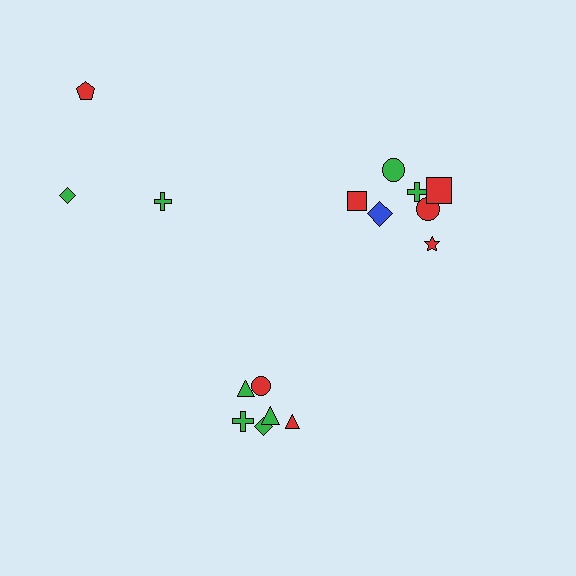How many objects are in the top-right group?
There are 7 objects.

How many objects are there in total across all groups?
There are 16 objects.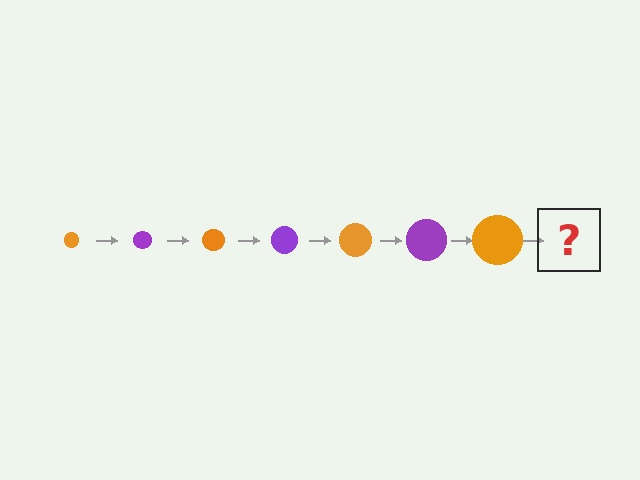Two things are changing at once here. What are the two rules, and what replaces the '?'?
The two rules are that the circle grows larger each step and the color cycles through orange and purple. The '?' should be a purple circle, larger than the previous one.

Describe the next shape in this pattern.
It should be a purple circle, larger than the previous one.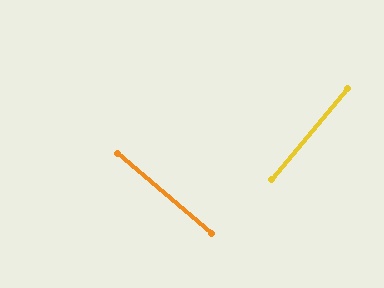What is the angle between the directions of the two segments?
Approximately 90 degrees.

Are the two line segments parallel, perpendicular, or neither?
Perpendicular — they meet at approximately 90°.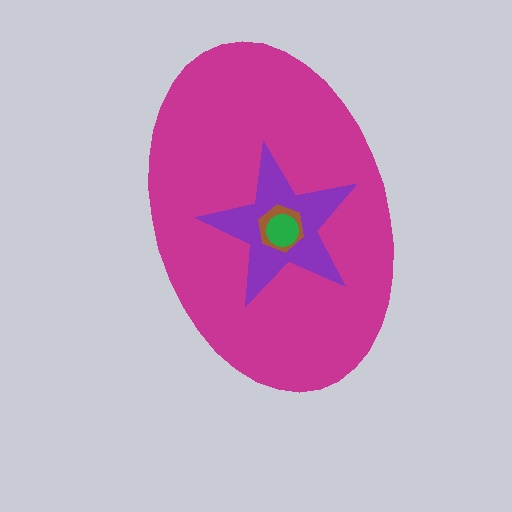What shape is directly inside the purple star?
The brown hexagon.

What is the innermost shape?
The green circle.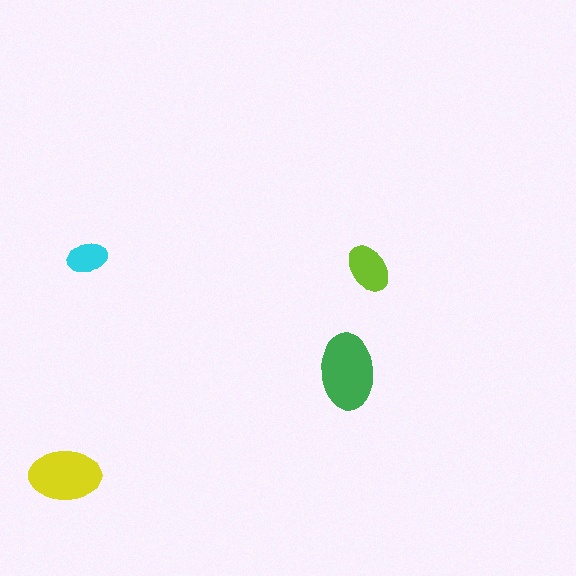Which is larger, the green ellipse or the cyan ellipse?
The green one.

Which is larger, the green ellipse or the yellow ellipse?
The green one.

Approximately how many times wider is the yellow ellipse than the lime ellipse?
About 1.5 times wider.